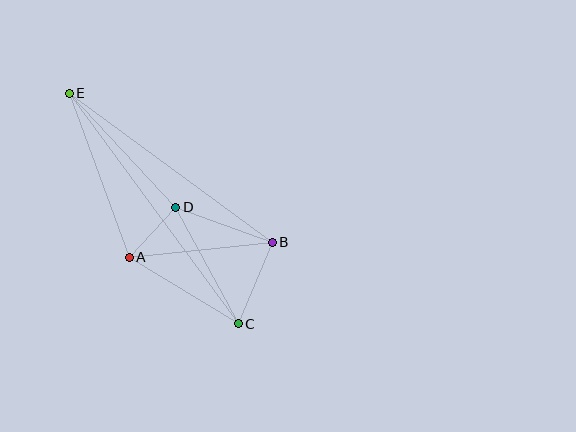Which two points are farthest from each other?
Points C and E are farthest from each other.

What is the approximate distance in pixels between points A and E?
The distance between A and E is approximately 174 pixels.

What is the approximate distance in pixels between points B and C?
The distance between B and C is approximately 88 pixels.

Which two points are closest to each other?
Points A and D are closest to each other.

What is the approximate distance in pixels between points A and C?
The distance between A and C is approximately 128 pixels.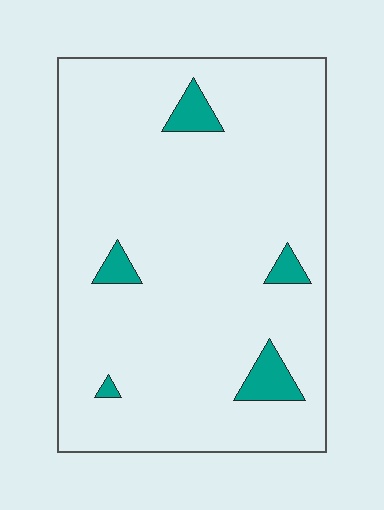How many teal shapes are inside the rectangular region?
5.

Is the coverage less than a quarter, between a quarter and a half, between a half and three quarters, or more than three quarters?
Less than a quarter.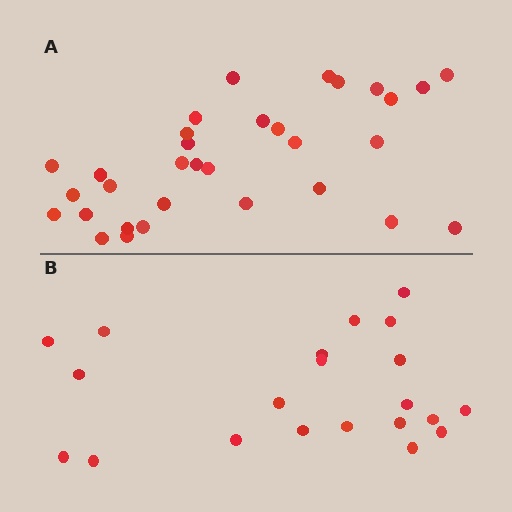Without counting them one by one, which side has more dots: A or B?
Region A (the top region) has more dots.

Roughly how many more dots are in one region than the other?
Region A has roughly 12 or so more dots than region B.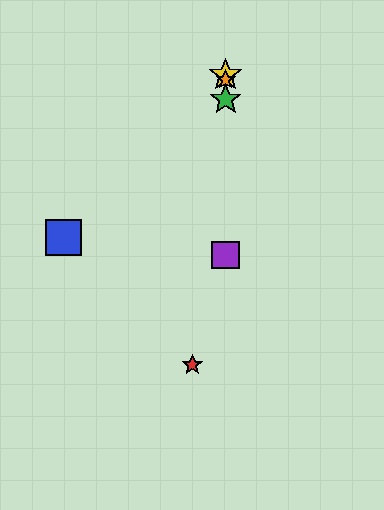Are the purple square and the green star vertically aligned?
Yes, both are at x≈226.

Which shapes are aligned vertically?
The green star, the yellow star, the purple square, the orange star are aligned vertically.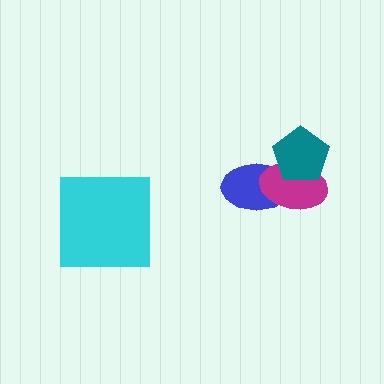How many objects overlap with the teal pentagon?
2 objects overlap with the teal pentagon.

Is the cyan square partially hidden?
No, no other shape covers it.